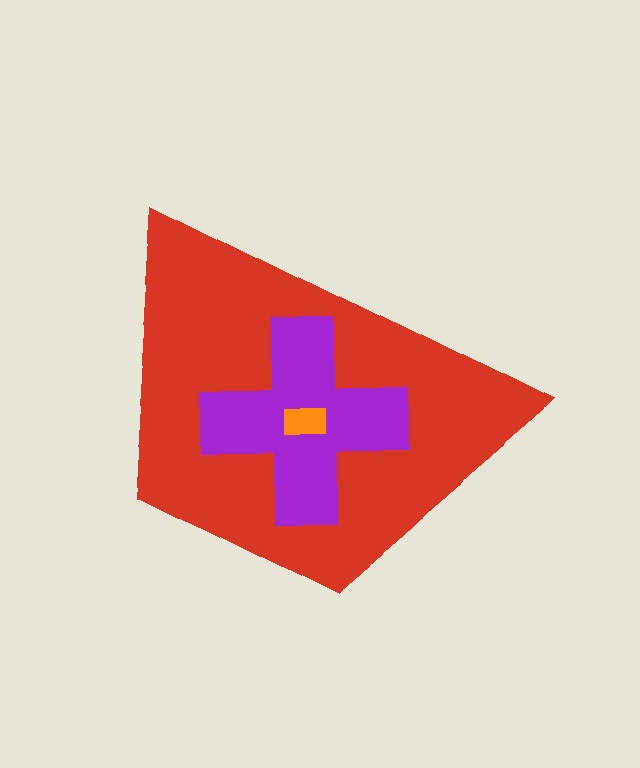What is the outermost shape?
The red trapezoid.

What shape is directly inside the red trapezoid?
The purple cross.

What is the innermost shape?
The orange rectangle.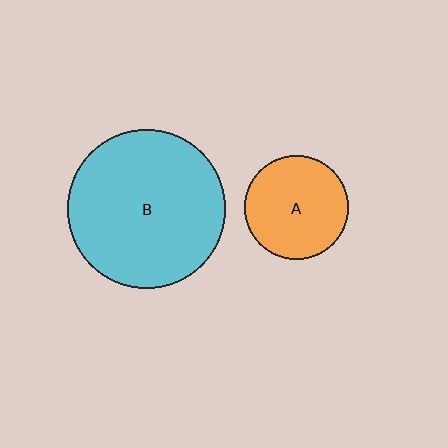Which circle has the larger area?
Circle B (cyan).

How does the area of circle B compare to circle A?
Approximately 2.3 times.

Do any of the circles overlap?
No, none of the circles overlap.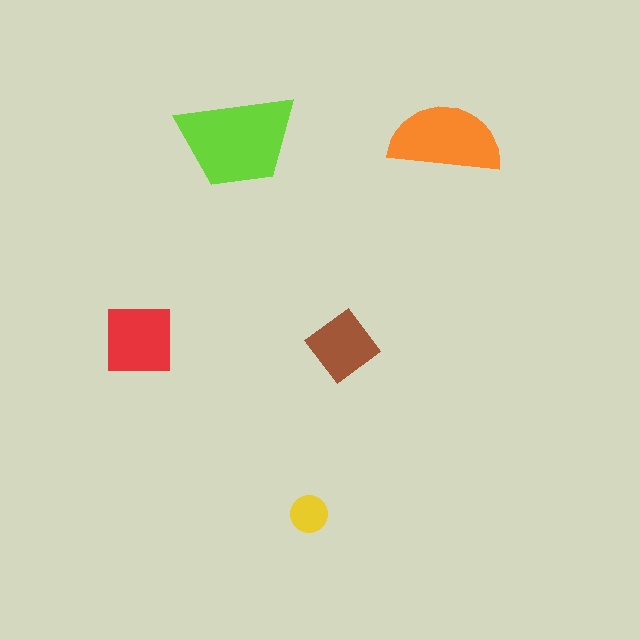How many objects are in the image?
There are 5 objects in the image.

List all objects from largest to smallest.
The lime trapezoid, the orange semicircle, the red square, the brown diamond, the yellow circle.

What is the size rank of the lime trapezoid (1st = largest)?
1st.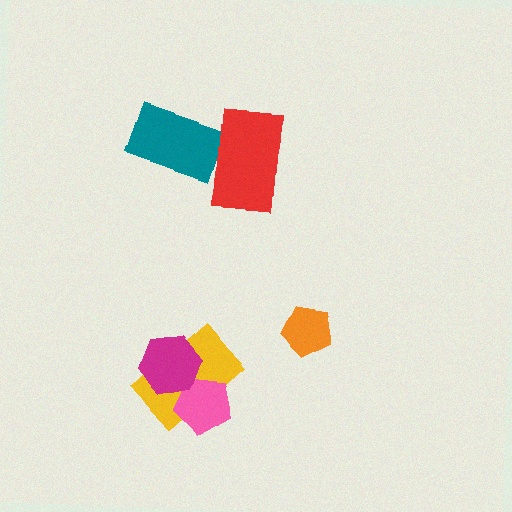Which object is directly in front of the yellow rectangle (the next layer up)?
The pink pentagon is directly in front of the yellow rectangle.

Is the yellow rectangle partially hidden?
Yes, it is partially covered by another shape.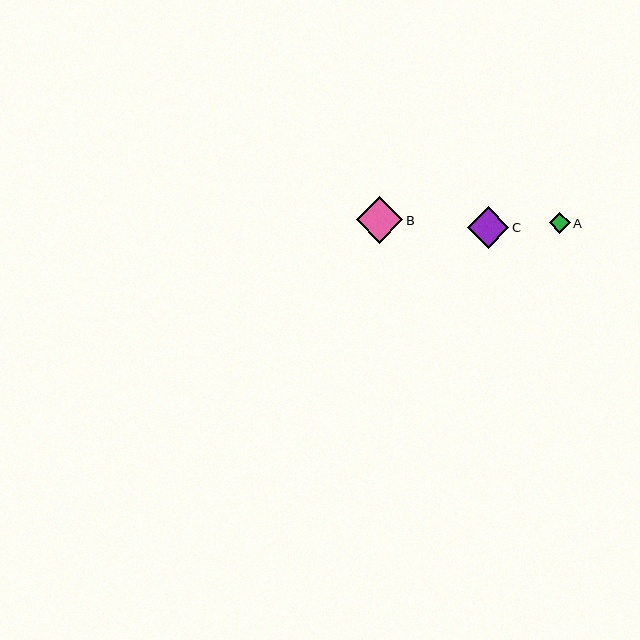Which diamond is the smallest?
Diamond A is the smallest with a size of approximately 21 pixels.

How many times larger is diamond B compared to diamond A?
Diamond B is approximately 2.2 times the size of diamond A.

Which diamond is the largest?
Diamond B is the largest with a size of approximately 47 pixels.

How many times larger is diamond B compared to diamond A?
Diamond B is approximately 2.2 times the size of diamond A.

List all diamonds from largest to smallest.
From largest to smallest: B, C, A.